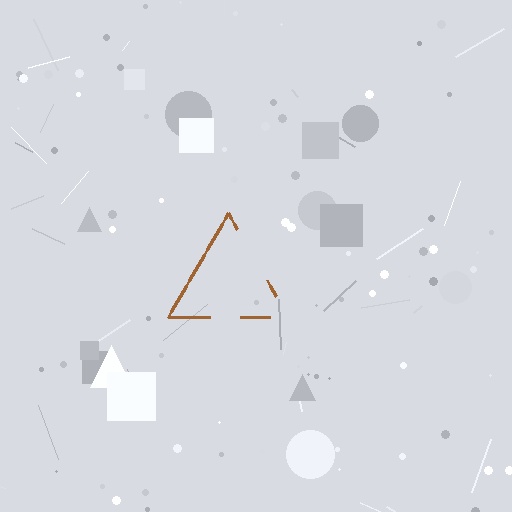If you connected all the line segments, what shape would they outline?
They would outline a triangle.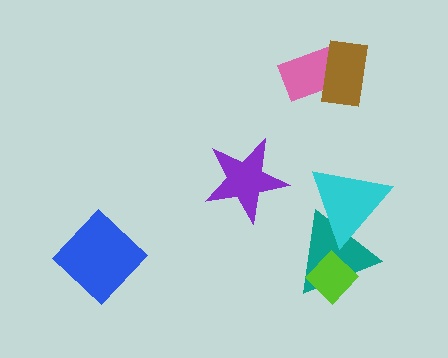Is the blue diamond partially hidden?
No, no other shape covers it.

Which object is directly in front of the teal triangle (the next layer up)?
The lime diamond is directly in front of the teal triangle.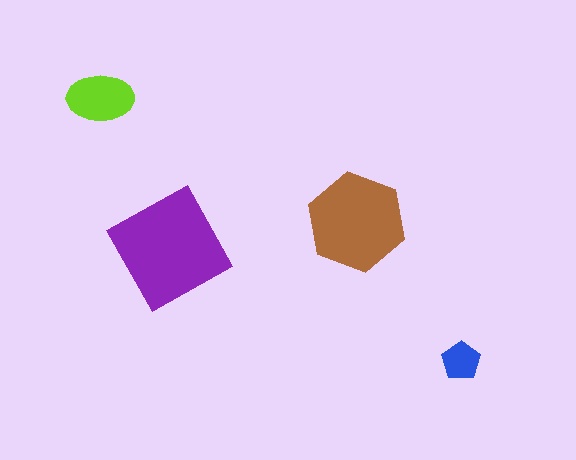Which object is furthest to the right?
The blue pentagon is rightmost.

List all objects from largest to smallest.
The purple square, the brown hexagon, the lime ellipse, the blue pentagon.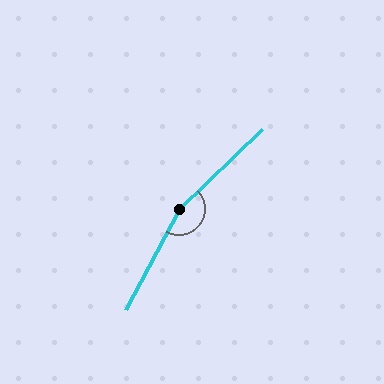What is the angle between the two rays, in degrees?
Approximately 162 degrees.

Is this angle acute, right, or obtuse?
It is obtuse.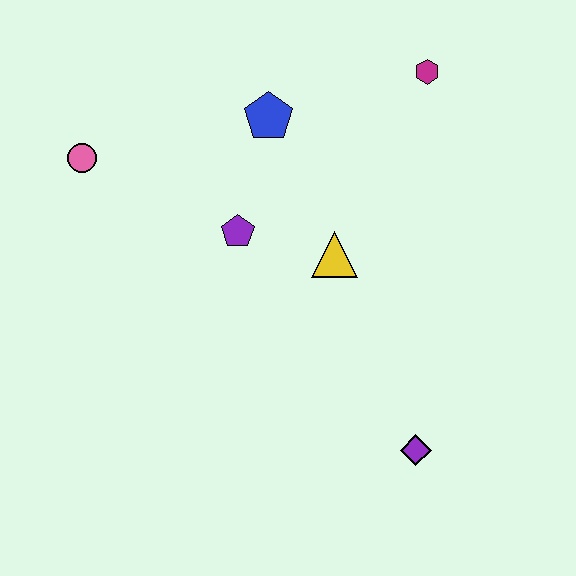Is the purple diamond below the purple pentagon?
Yes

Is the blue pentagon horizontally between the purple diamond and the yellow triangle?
No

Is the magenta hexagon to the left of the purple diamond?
No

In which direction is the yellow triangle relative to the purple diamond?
The yellow triangle is above the purple diamond.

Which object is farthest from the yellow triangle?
The pink circle is farthest from the yellow triangle.